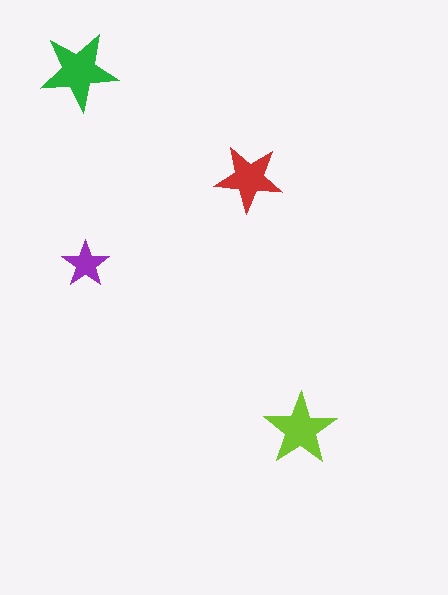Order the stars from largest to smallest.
the green one, the lime one, the red one, the purple one.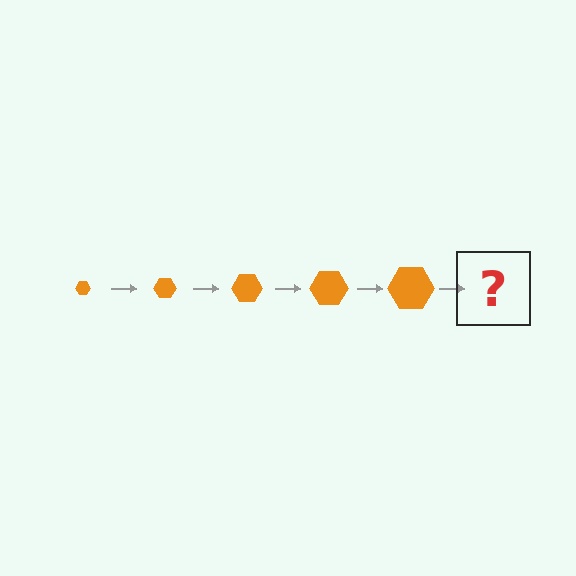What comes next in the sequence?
The next element should be an orange hexagon, larger than the previous one.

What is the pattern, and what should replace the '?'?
The pattern is that the hexagon gets progressively larger each step. The '?' should be an orange hexagon, larger than the previous one.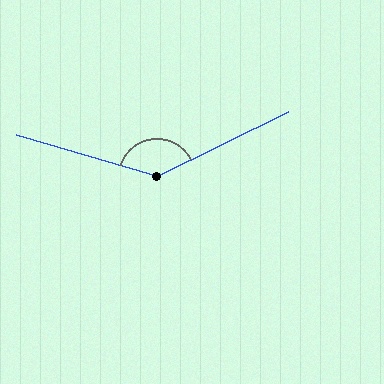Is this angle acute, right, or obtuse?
It is obtuse.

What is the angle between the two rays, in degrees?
Approximately 138 degrees.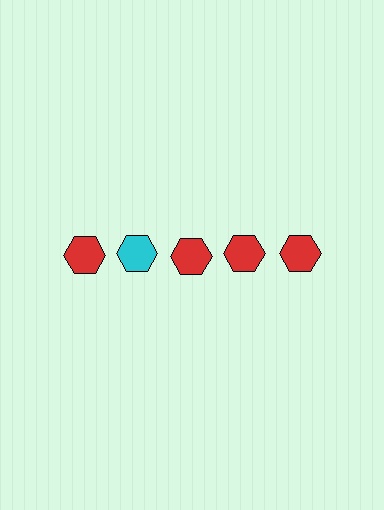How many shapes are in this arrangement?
There are 5 shapes arranged in a grid pattern.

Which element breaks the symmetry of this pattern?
The cyan hexagon in the top row, second from left column breaks the symmetry. All other shapes are red hexagons.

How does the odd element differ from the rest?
It has a different color: cyan instead of red.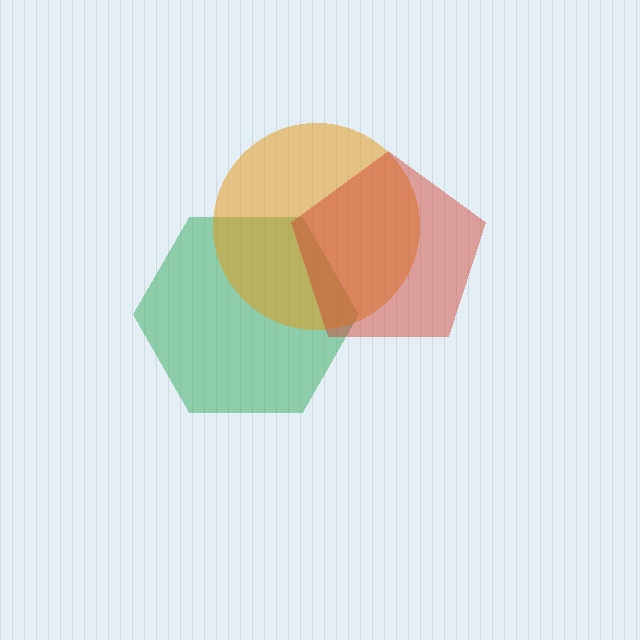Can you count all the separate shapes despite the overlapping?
Yes, there are 3 separate shapes.